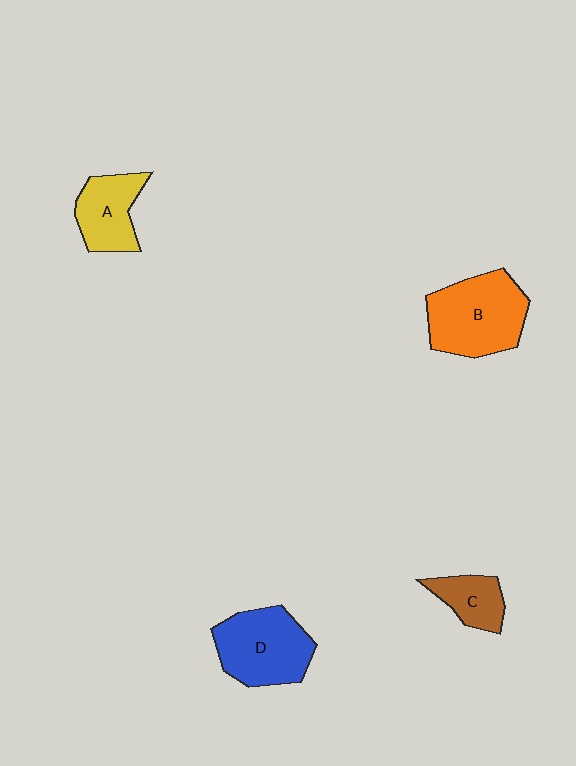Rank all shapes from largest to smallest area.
From largest to smallest: B (orange), D (blue), A (yellow), C (brown).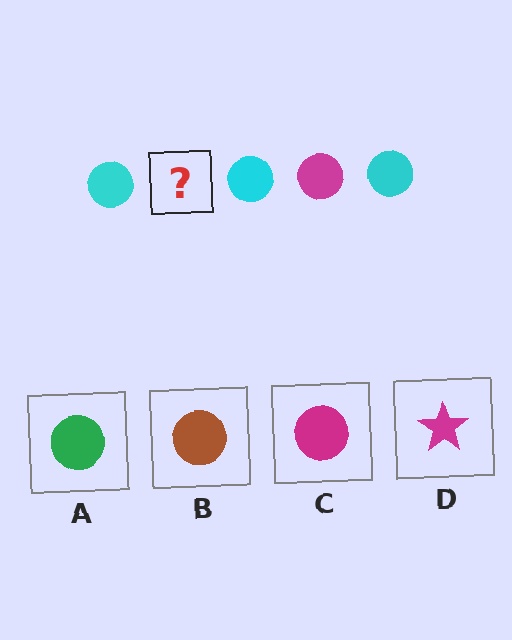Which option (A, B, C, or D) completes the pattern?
C.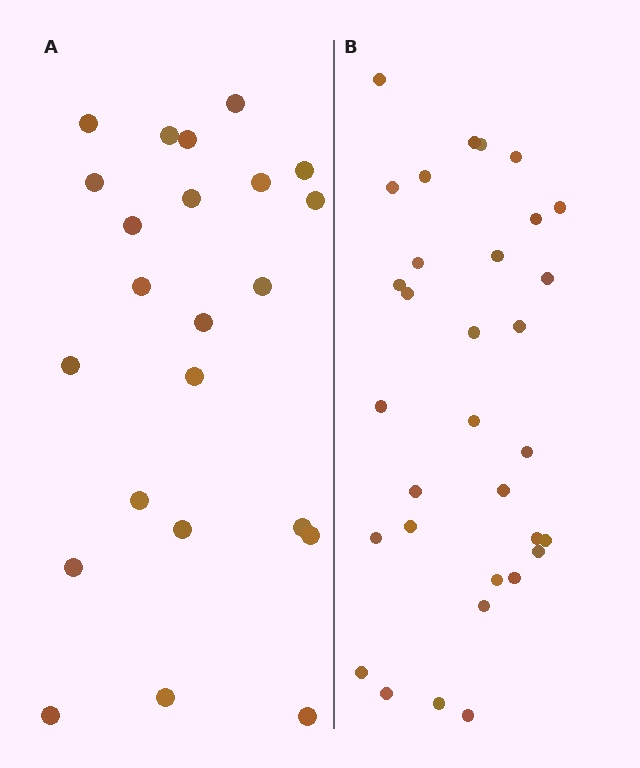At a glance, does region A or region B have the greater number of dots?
Region B (the right region) has more dots.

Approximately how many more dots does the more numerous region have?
Region B has roughly 8 or so more dots than region A.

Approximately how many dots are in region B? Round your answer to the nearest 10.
About 30 dots. (The exact count is 32, which rounds to 30.)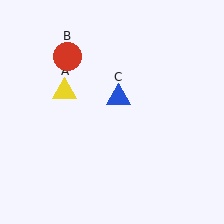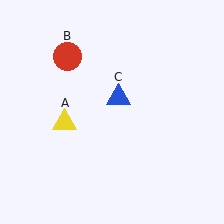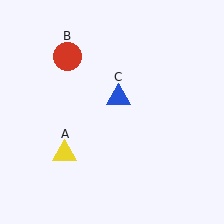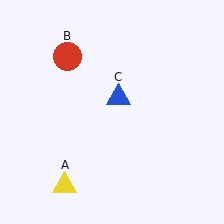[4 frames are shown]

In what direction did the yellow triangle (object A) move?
The yellow triangle (object A) moved down.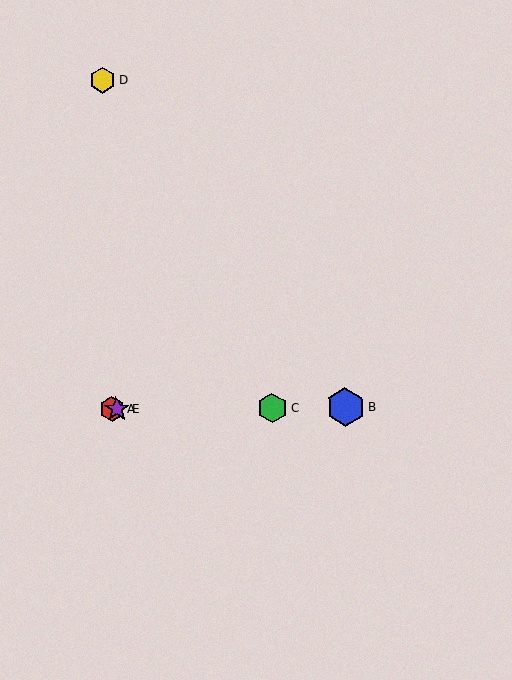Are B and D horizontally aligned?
No, B is at y≈407 and D is at y≈81.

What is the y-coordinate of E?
Object E is at y≈409.